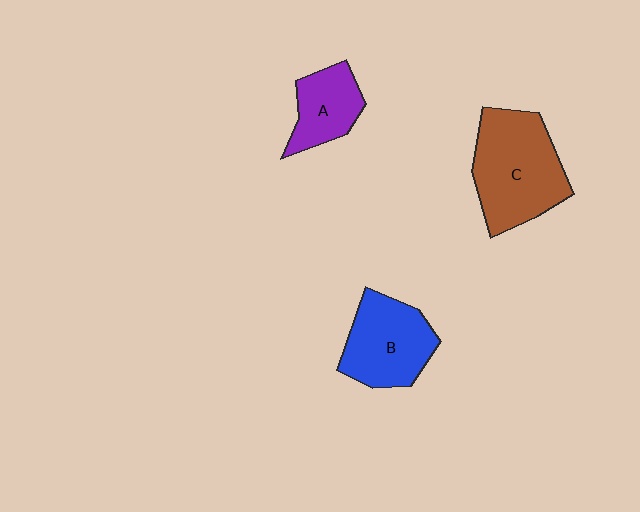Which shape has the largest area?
Shape C (brown).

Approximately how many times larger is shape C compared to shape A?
Approximately 1.9 times.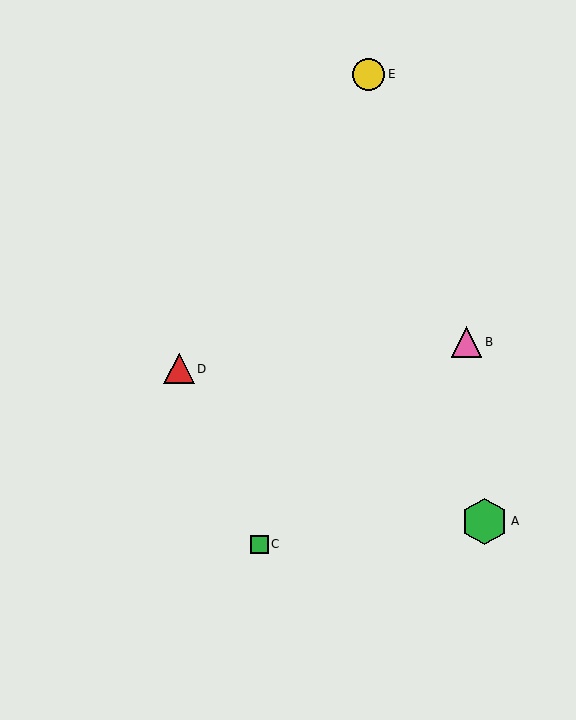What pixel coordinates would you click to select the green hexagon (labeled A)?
Click at (484, 521) to select the green hexagon A.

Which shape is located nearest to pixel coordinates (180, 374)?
The red triangle (labeled D) at (179, 369) is nearest to that location.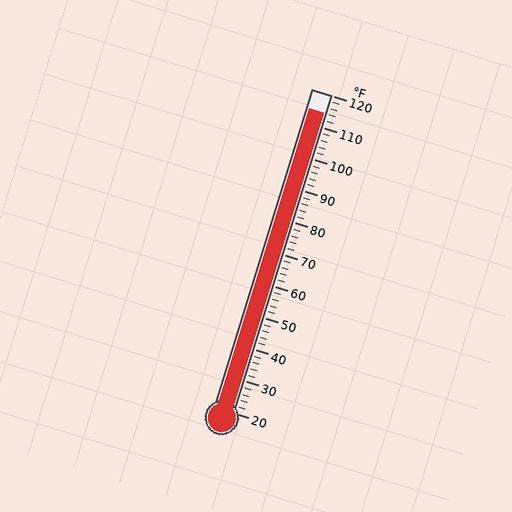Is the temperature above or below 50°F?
The temperature is above 50°F.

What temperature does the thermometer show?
The thermometer shows approximately 114°F.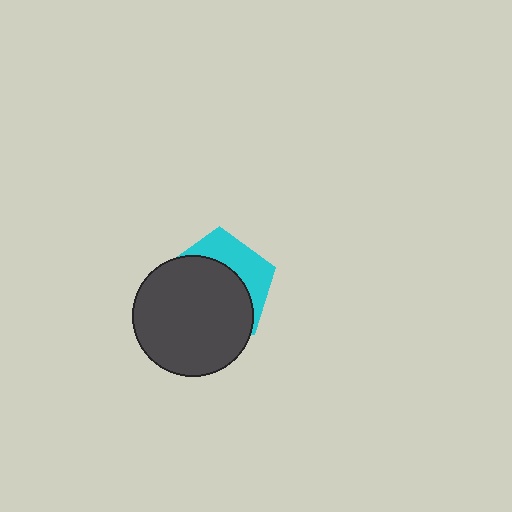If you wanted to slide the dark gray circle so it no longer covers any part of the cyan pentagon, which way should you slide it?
Slide it toward the lower-left — that is the most direct way to separate the two shapes.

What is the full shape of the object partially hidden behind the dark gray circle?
The partially hidden object is a cyan pentagon.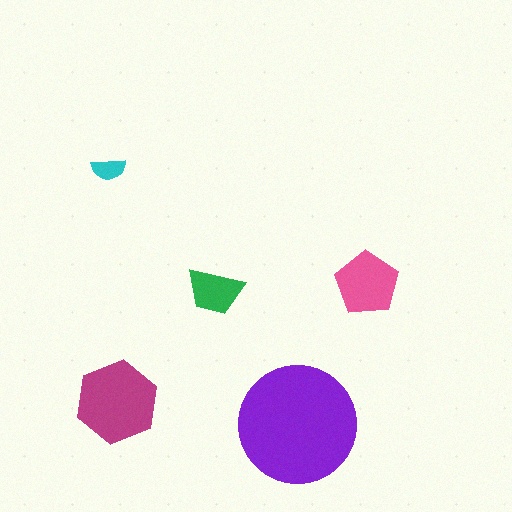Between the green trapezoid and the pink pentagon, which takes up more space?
The pink pentagon.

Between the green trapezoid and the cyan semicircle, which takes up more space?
The green trapezoid.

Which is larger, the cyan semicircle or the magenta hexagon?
The magenta hexagon.